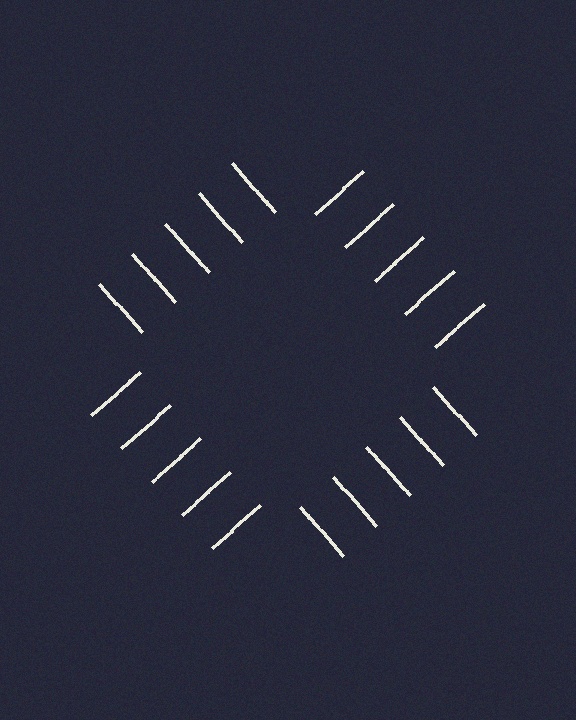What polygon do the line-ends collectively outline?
An illusory square — the line segments terminate on its edges but no continuous stroke is drawn.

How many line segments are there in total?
20 — 5 along each of the 4 edges.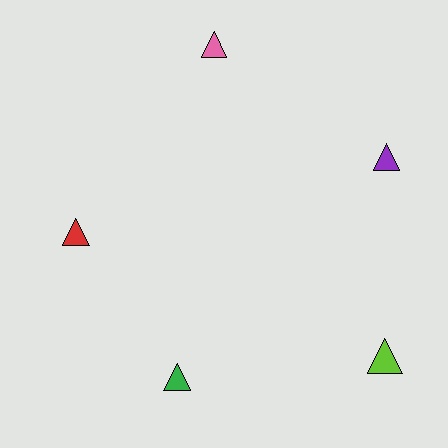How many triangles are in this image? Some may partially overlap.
There are 5 triangles.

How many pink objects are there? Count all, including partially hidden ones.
There is 1 pink object.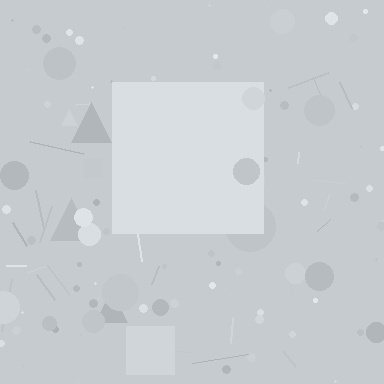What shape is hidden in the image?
A square is hidden in the image.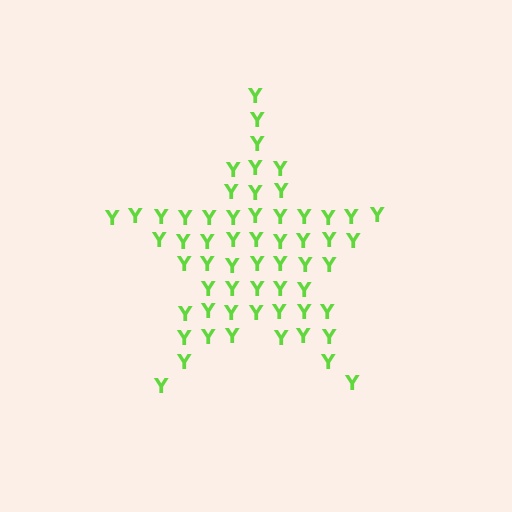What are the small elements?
The small elements are letter Y's.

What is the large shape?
The large shape is a star.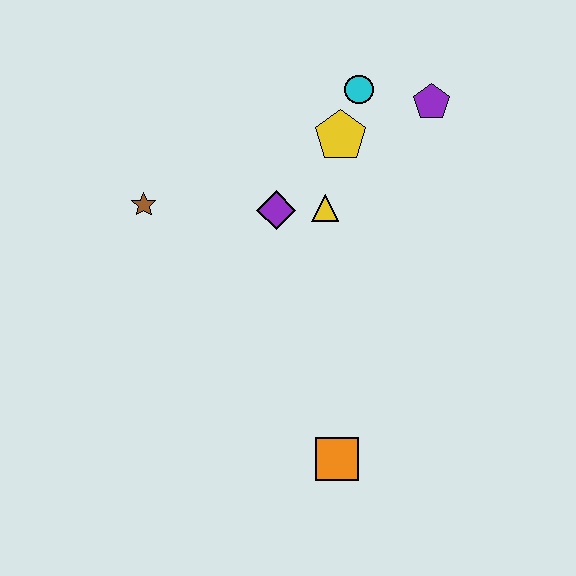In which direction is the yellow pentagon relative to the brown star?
The yellow pentagon is to the right of the brown star.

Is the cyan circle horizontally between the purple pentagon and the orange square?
Yes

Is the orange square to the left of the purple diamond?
No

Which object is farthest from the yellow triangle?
The orange square is farthest from the yellow triangle.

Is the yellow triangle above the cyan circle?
No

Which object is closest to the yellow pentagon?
The cyan circle is closest to the yellow pentagon.